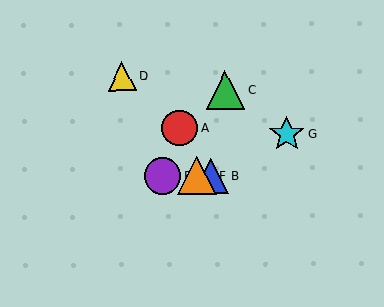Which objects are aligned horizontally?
Objects B, E, F are aligned horizontally.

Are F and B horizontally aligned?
Yes, both are at y≈176.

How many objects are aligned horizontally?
3 objects (B, E, F) are aligned horizontally.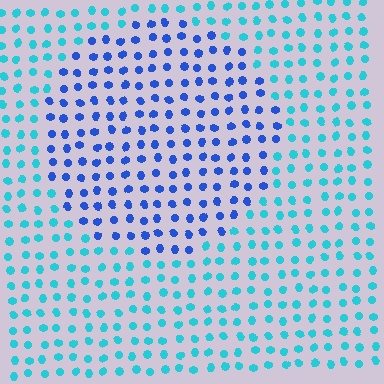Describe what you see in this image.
The image is filled with small cyan elements in a uniform arrangement. A circle-shaped region is visible where the elements are tinted to a slightly different hue, forming a subtle color boundary.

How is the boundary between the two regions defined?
The boundary is defined purely by a slight shift in hue (about 42 degrees). Spacing, size, and orientation are identical on both sides.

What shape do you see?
I see a circle.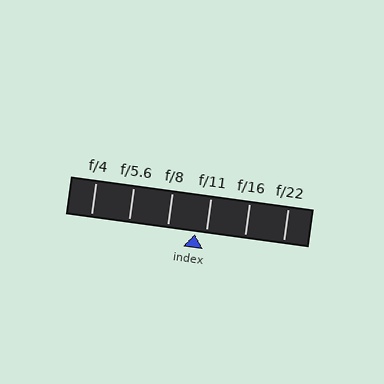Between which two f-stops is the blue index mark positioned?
The index mark is between f/8 and f/11.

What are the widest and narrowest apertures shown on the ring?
The widest aperture shown is f/4 and the narrowest is f/22.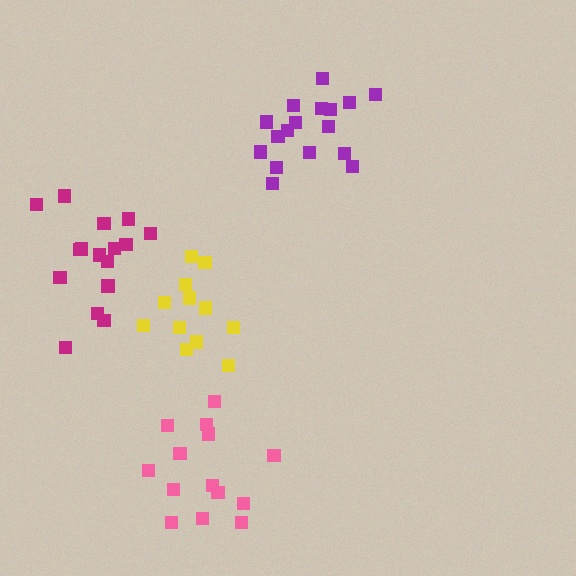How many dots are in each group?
Group 1: 14 dots, Group 2: 17 dots, Group 3: 16 dots, Group 4: 12 dots (59 total).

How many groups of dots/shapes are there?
There are 4 groups.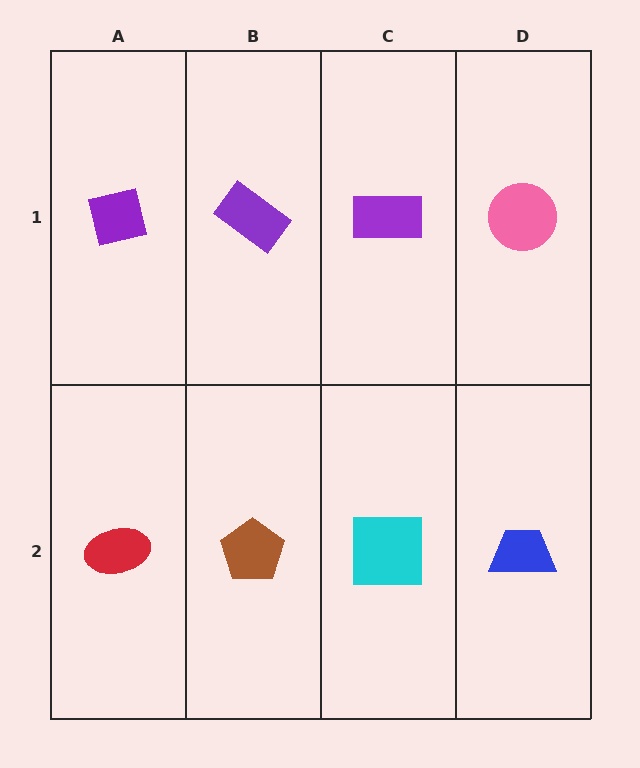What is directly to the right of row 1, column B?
A purple rectangle.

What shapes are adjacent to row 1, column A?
A red ellipse (row 2, column A), a purple rectangle (row 1, column B).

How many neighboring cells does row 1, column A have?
2.